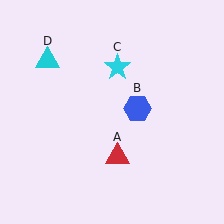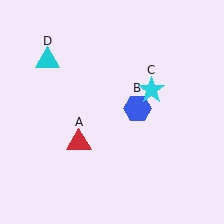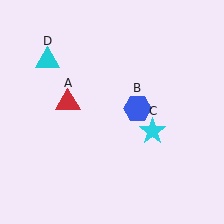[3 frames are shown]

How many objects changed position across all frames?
2 objects changed position: red triangle (object A), cyan star (object C).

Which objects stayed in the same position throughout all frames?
Blue hexagon (object B) and cyan triangle (object D) remained stationary.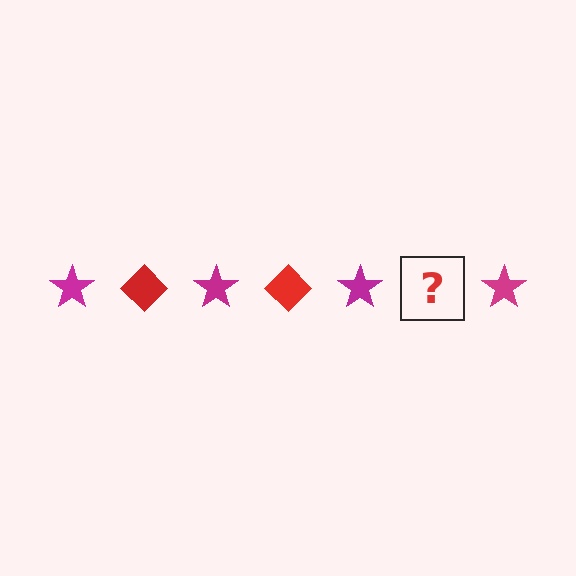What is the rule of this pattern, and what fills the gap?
The rule is that the pattern alternates between magenta star and red diamond. The gap should be filled with a red diamond.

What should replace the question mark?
The question mark should be replaced with a red diamond.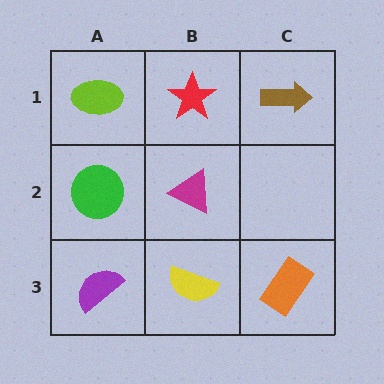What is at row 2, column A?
A green circle.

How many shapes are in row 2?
2 shapes.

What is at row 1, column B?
A red star.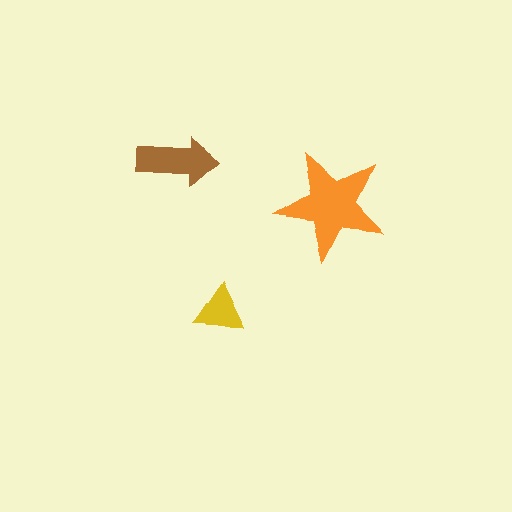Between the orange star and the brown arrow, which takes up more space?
The orange star.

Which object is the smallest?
The yellow triangle.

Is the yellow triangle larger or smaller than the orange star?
Smaller.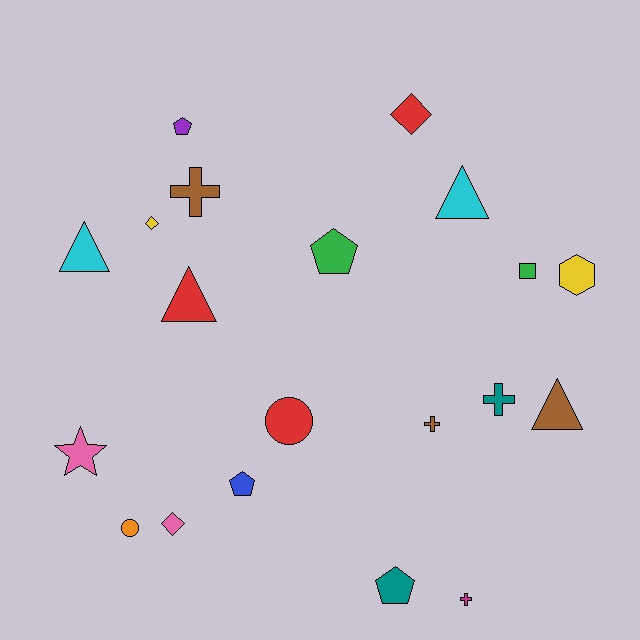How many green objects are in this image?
There are 2 green objects.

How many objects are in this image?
There are 20 objects.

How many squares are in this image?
There is 1 square.